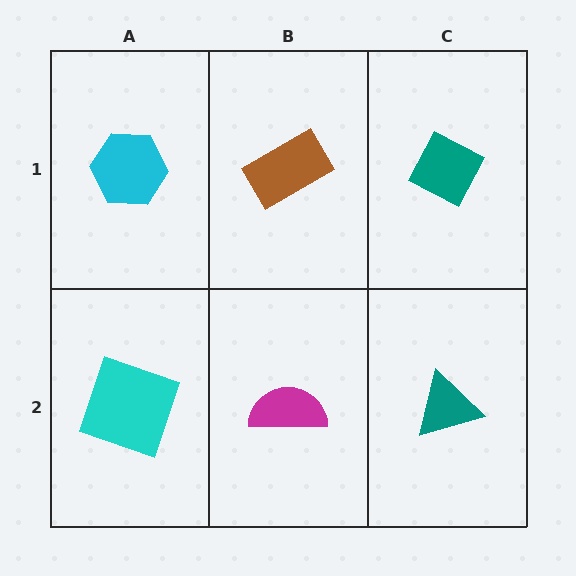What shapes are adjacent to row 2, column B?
A brown rectangle (row 1, column B), a cyan square (row 2, column A), a teal triangle (row 2, column C).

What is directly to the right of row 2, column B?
A teal triangle.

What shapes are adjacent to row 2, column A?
A cyan hexagon (row 1, column A), a magenta semicircle (row 2, column B).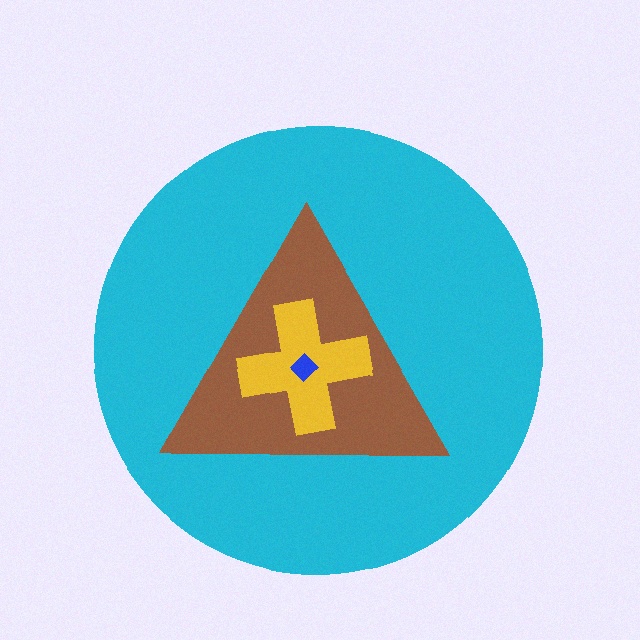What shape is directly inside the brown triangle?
The yellow cross.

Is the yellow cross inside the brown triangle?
Yes.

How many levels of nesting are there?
4.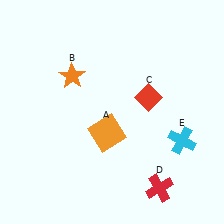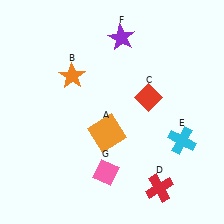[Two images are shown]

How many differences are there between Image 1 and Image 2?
There are 2 differences between the two images.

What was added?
A purple star (F), a pink diamond (G) were added in Image 2.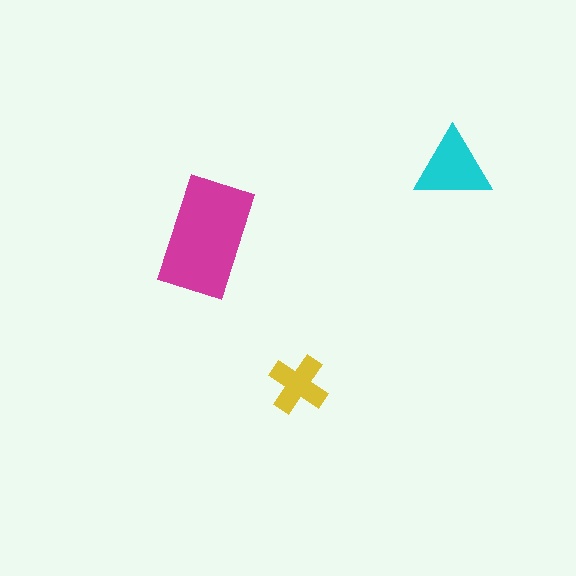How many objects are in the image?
There are 3 objects in the image.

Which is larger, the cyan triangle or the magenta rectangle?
The magenta rectangle.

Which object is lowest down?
The yellow cross is bottommost.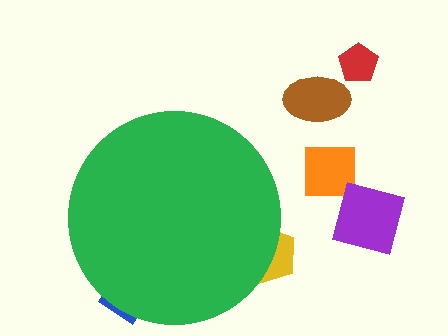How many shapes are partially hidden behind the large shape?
2 shapes are partially hidden.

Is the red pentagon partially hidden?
No, the red pentagon is fully visible.